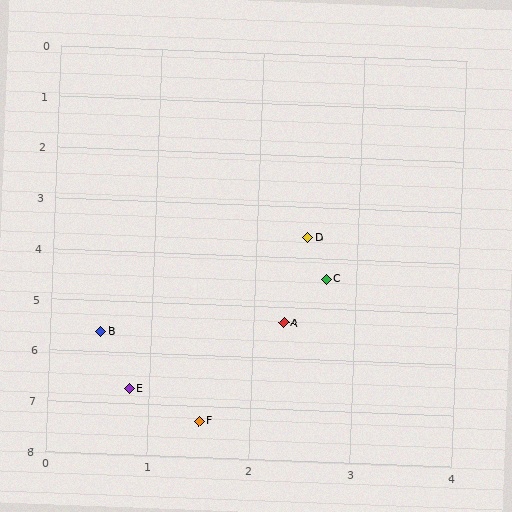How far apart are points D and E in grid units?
Points D and E are about 3.5 grid units apart.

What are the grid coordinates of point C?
Point C is at approximately (2.7, 4.4).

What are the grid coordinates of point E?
Point E is at approximately (0.8, 6.7).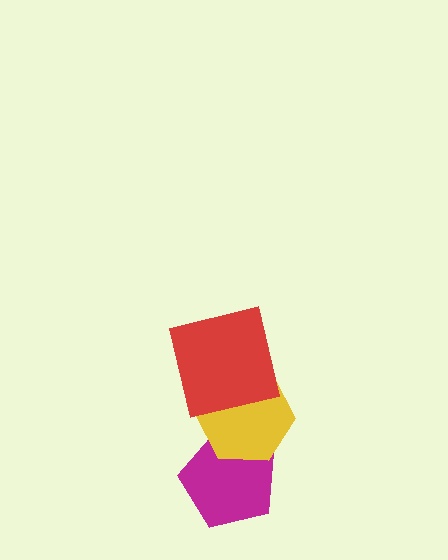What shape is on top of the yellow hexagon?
The red square is on top of the yellow hexagon.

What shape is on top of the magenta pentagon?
The yellow hexagon is on top of the magenta pentagon.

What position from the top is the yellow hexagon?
The yellow hexagon is 2nd from the top.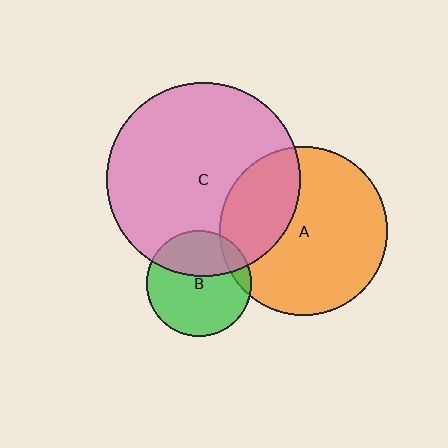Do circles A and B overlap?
Yes.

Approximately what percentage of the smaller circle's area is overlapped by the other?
Approximately 10%.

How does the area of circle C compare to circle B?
Approximately 3.4 times.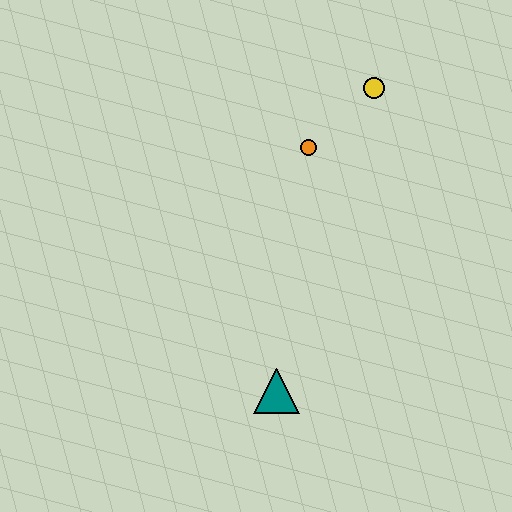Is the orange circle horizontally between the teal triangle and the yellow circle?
Yes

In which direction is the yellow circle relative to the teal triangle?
The yellow circle is above the teal triangle.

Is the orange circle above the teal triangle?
Yes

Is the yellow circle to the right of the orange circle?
Yes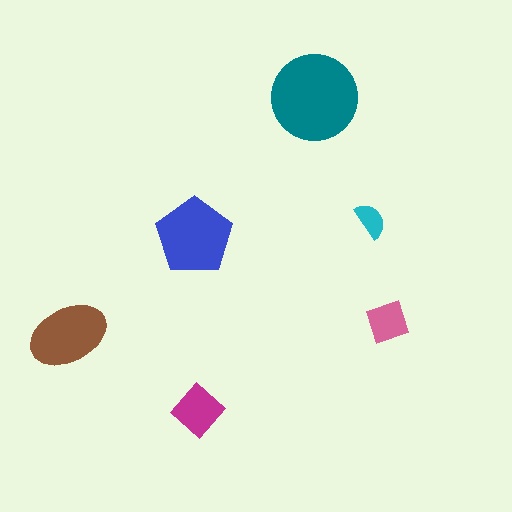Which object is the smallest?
The cyan semicircle.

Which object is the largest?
The teal circle.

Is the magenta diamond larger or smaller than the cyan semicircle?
Larger.